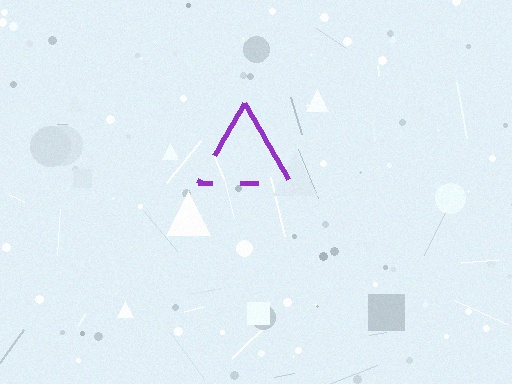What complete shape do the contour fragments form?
The contour fragments form a triangle.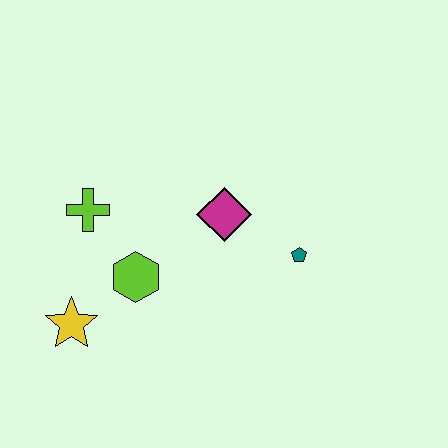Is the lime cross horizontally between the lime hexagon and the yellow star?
Yes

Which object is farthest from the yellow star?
The teal pentagon is farthest from the yellow star.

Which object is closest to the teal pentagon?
The magenta diamond is closest to the teal pentagon.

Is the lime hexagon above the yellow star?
Yes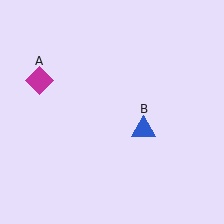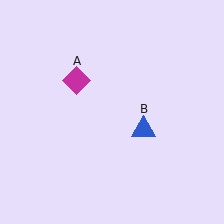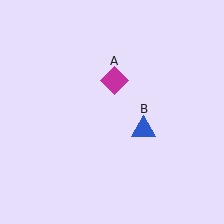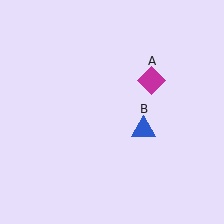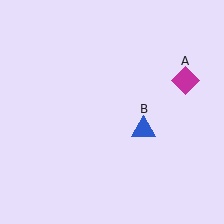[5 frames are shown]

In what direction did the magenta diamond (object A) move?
The magenta diamond (object A) moved right.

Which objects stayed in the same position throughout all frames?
Blue triangle (object B) remained stationary.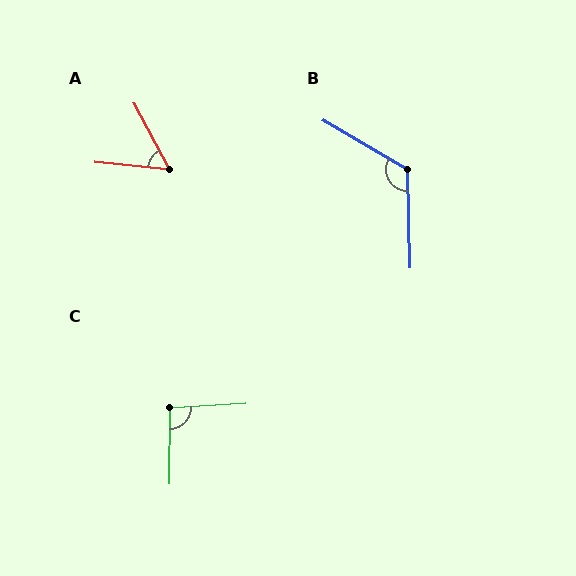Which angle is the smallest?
A, at approximately 56 degrees.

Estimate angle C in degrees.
Approximately 94 degrees.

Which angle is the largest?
B, at approximately 122 degrees.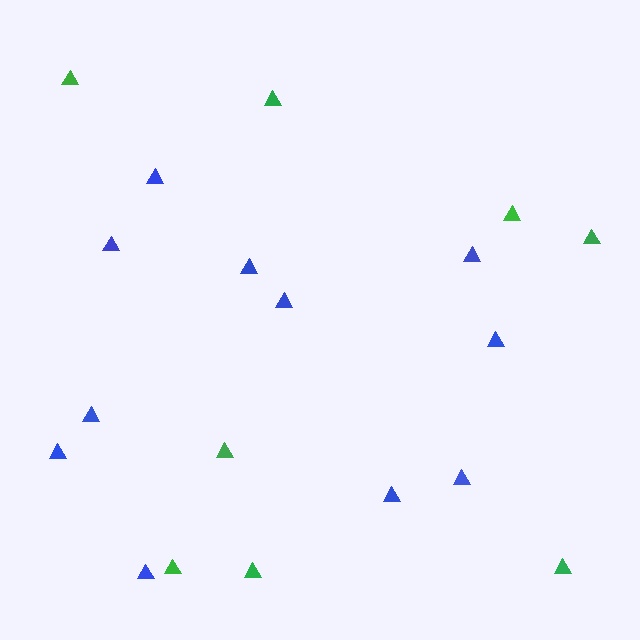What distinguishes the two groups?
There are 2 groups: one group of green triangles (8) and one group of blue triangles (11).